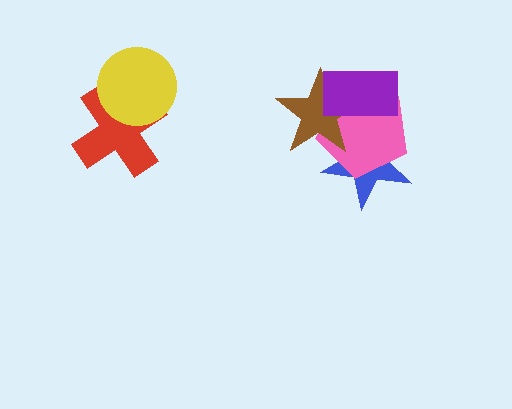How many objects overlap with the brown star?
3 objects overlap with the brown star.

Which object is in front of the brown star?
The purple rectangle is in front of the brown star.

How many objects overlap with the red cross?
1 object overlaps with the red cross.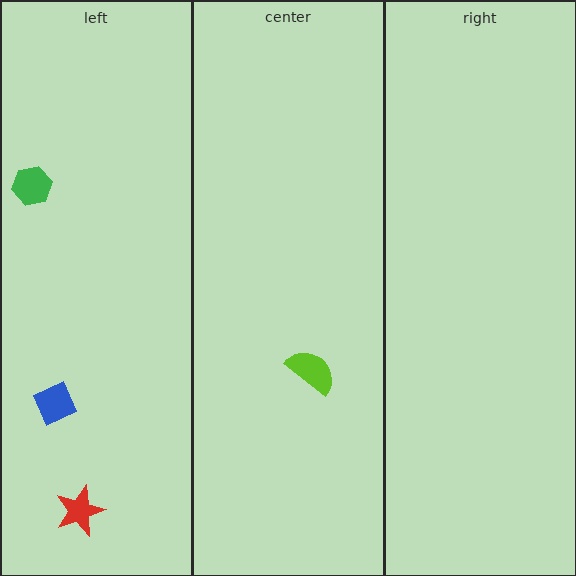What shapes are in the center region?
The lime semicircle.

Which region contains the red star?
The left region.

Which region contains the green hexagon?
The left region.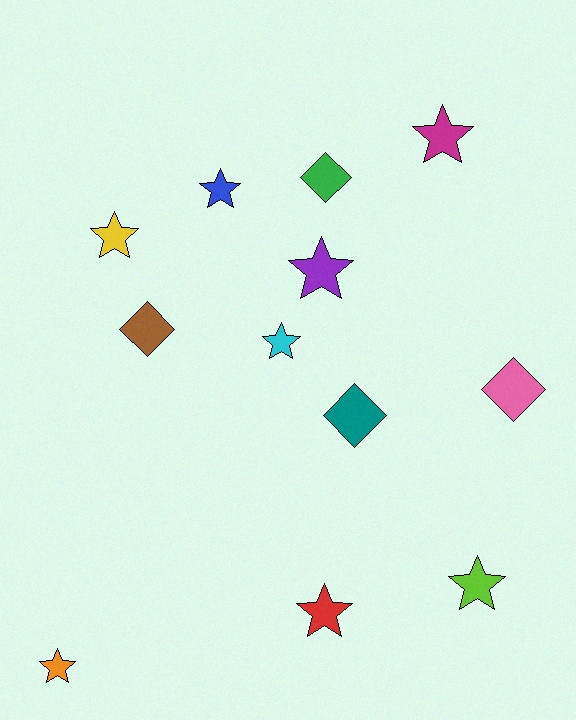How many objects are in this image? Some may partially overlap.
There are 12 objects.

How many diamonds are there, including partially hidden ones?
There are 4 diamonds.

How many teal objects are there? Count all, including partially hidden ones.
There is 1 teal object.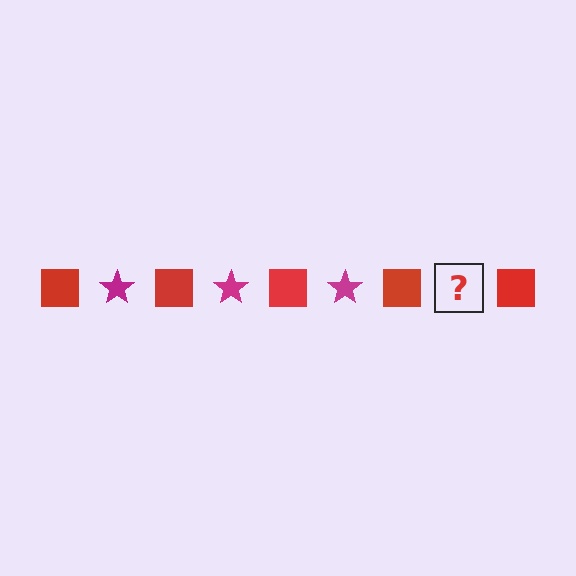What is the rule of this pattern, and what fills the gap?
The rule is that the pattern alternates between red square and magenta star. The gap should be filled with a magenta star.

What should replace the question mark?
The question mark should be replaced with a magenta star.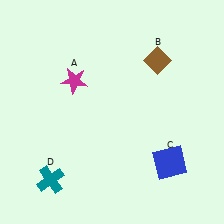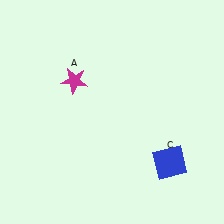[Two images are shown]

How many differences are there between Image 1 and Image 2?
There are 2 differences between the two images.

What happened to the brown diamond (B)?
The brown diamond (B) was removed in Image 2. It was in the top-right area of Image 1.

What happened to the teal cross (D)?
The teal cross (D) was removed in Image 2. It was in the bottom-left area of Image 1.